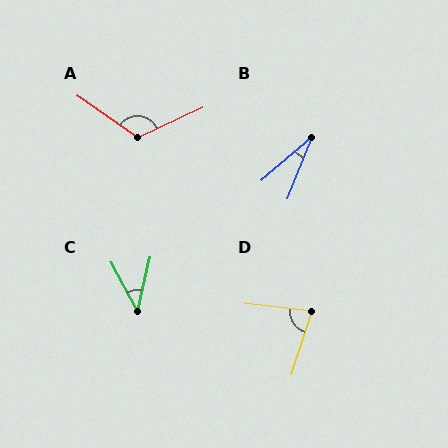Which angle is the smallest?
B, at approximately 28 degrees.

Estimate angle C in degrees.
Approximately 41 degrees.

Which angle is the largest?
A, at approximately 120 degrees.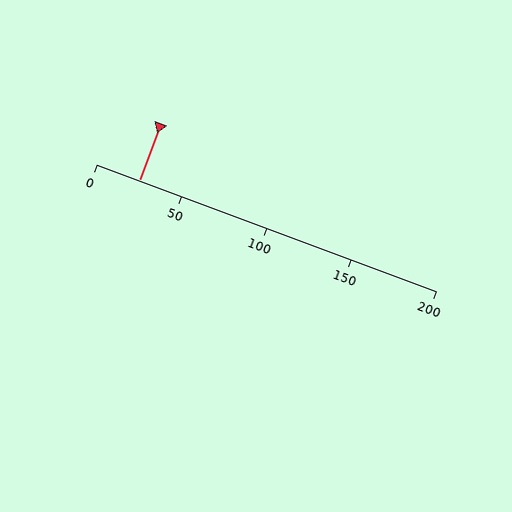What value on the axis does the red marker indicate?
The marker indicates approximately 25.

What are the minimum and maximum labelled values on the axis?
The axis runs from 0 to 200.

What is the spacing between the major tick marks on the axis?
The major ticks are spaced 50 apart.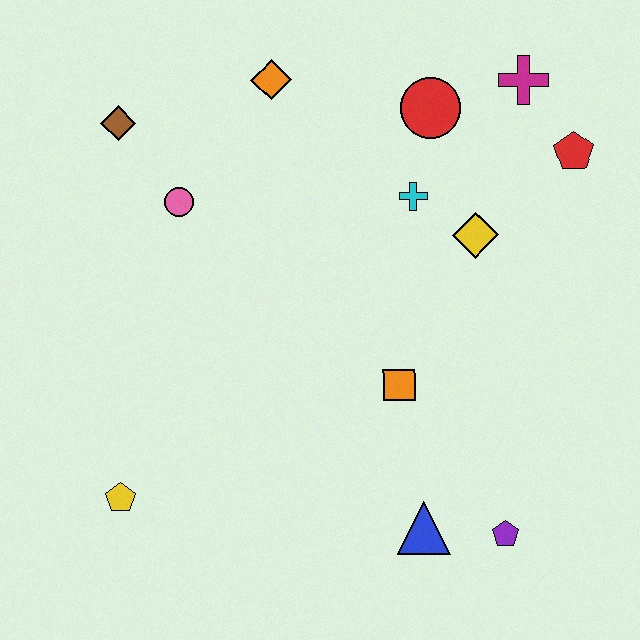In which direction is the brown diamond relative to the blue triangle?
The brown diamond is above the blue triangle.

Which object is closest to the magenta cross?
The red pentagon is closest to the magenta cross.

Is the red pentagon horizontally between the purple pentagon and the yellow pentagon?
No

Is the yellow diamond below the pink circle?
Yes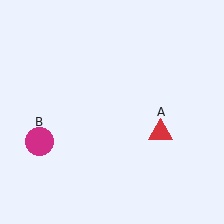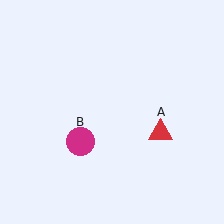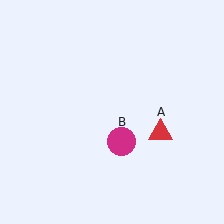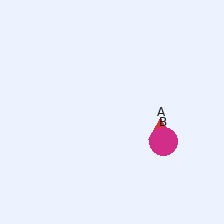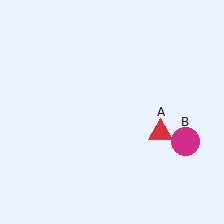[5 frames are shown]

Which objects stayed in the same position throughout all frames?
Red triangle (object A) remained stationary.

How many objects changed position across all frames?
1 object changed position: magenta circle (object B).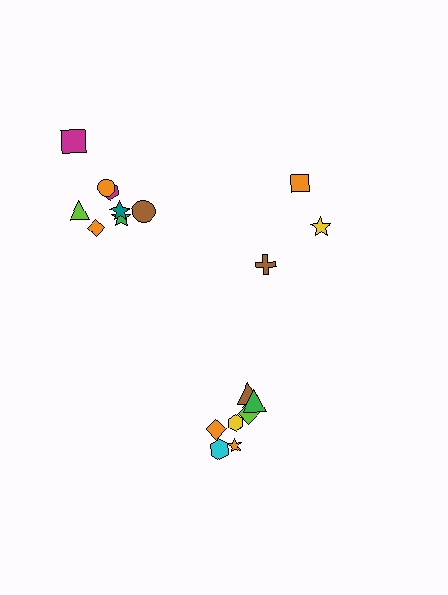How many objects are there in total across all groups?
There are 18 objects.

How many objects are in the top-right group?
There are 3 objects.